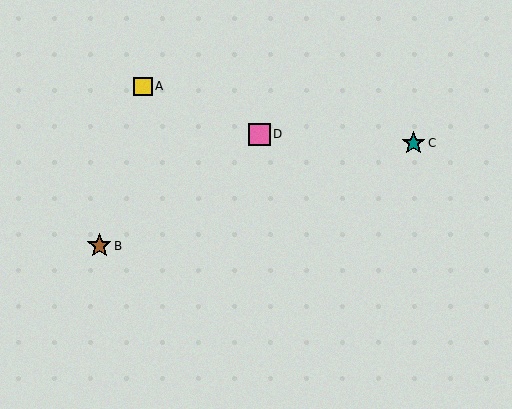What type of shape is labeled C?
Shape C is a teal star.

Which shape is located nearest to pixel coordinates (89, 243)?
The brown star (labeled B) at (99, 246) is nearest to that location.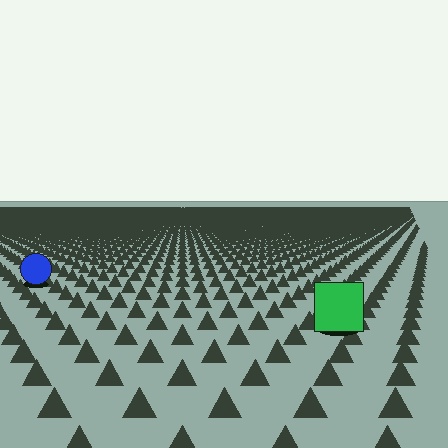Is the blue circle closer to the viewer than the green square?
No. The green square is closer — you can tell from the texture gradient: the ground texture is coarser near it.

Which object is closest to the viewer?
The green square is closest. The texture marks near it are larger and more spread out.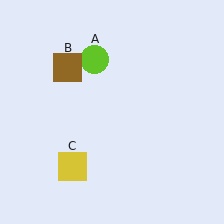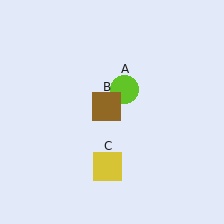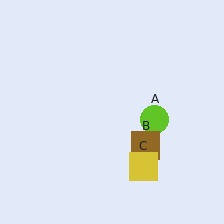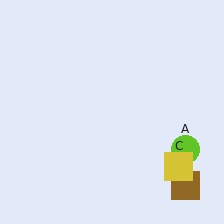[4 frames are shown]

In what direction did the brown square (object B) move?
The brown square (object B) moved down and to the right.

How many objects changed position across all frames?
3 objects changed position: lime circle (object A), brown square (object B), yellow square (object C).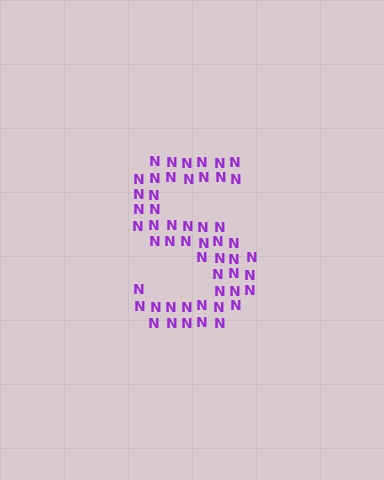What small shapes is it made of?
It is made of small letter N's.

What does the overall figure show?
The overall figure shows the letter S.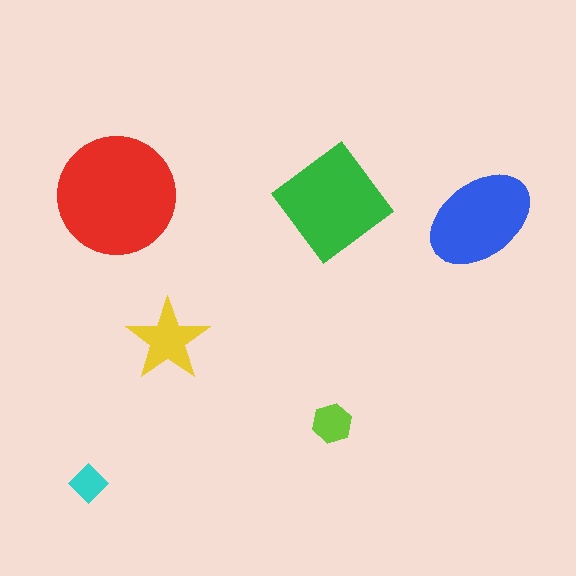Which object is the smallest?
The cyan diamond.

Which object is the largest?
The red circle.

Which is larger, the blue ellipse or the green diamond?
The green diamond.